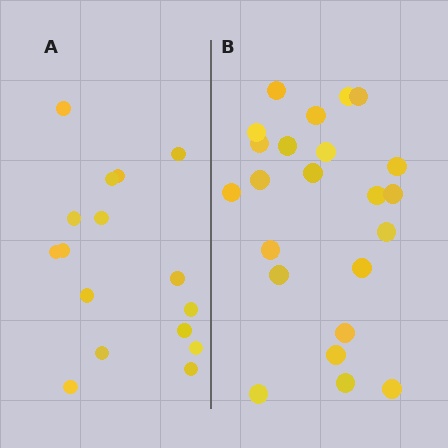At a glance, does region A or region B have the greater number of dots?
Region B (the right region) has more dots.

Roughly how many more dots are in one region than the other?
Region B has roughly 8 or so more dots than region A.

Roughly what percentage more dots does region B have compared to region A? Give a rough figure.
About 45% more.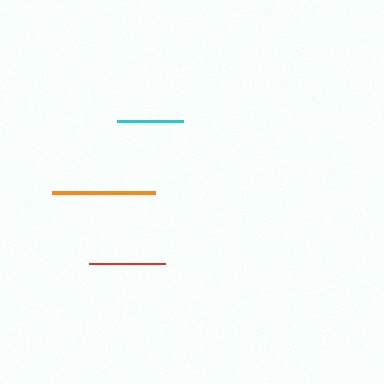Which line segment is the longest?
The orange line is the longest at approximately 104 pixels.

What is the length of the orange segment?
The orange segment is approximately 104 pixels long.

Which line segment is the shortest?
The cyan line is the shortest at approximately 66 pixels.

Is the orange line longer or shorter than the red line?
The orange line is longer than the red line.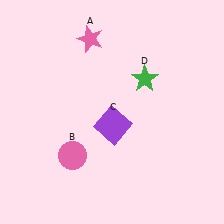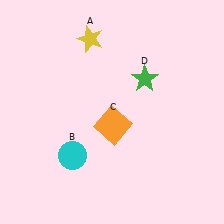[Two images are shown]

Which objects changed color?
A changed from pink to yellow. B changed from pink to cyan. C changed from purple to orange.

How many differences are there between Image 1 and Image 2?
There are 3 differences between the two images.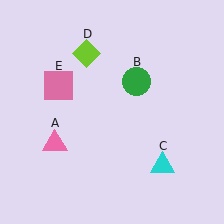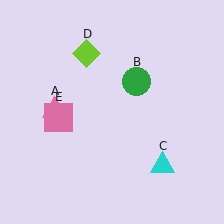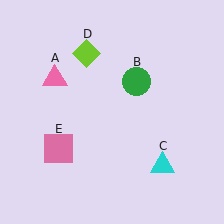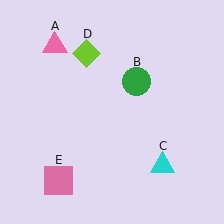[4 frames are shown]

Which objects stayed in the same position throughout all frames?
Green circle (object B) and cyan triangle (object C) and lime diamond (object D) remained stationary.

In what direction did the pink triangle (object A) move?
The pink triangle (object A) moved up.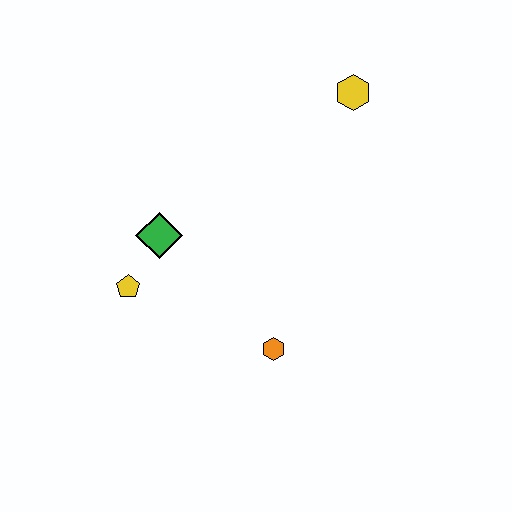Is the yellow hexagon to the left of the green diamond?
No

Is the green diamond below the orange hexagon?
No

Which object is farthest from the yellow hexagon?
The yellow pentagon is farthest from the yellow hexagon.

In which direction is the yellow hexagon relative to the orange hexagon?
The yellow hexagon is above the orange hexagon.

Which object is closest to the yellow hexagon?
The green diamond is closest to the yellow hexagon.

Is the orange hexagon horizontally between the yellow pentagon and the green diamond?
No